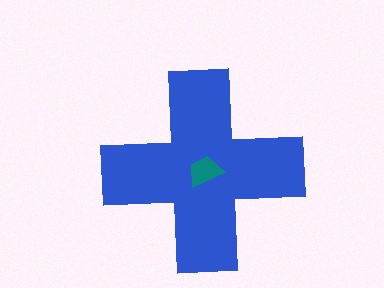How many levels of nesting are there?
2.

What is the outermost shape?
The blue cross.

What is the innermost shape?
The teal trapezoid.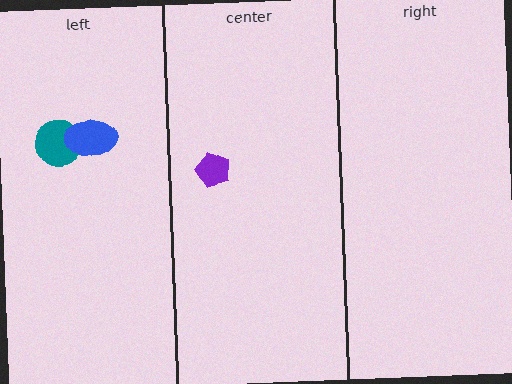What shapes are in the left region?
The teal circle, the blue ellipse.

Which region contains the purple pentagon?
The center region.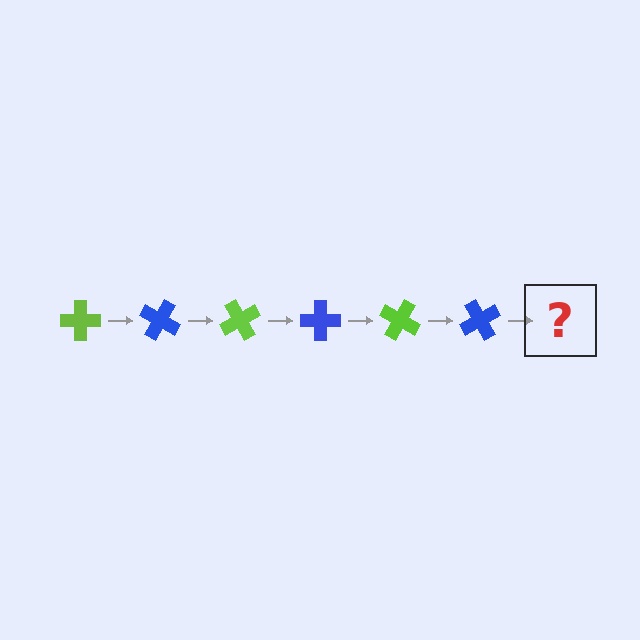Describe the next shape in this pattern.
It should be a lime cross, rotated 180 degrees from the start.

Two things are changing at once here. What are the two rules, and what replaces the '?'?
The two rules are that it rotates 30 degrees each step and the color cycles through lime and blue. The '?' should be a lime cross, rotated 180 degrees from the start.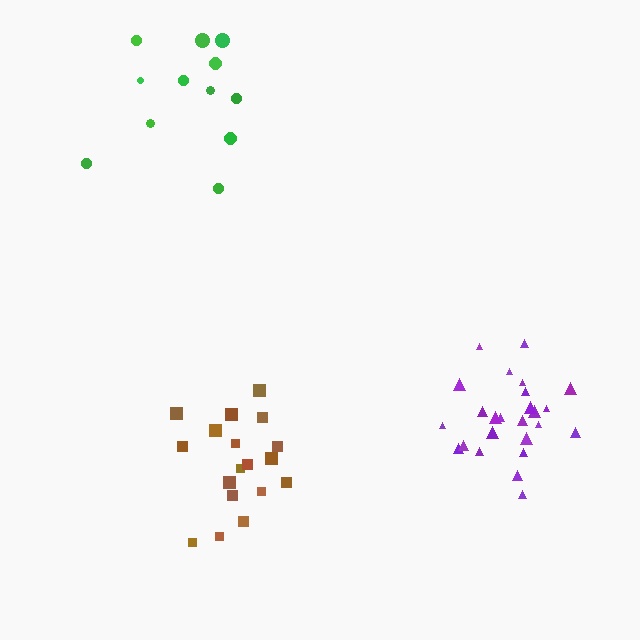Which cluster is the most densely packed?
Purple.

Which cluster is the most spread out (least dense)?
Green.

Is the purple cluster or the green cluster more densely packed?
Purple.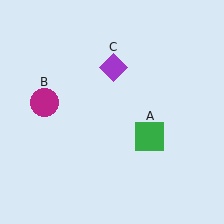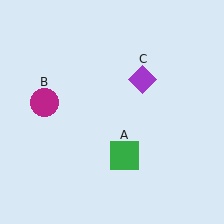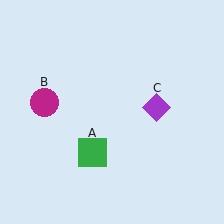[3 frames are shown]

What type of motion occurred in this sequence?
The green square (object A), purple diamond (object C) rotated clockwise around the center of the scene.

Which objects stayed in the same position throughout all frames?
Magenta circle (object B) remained stationary.